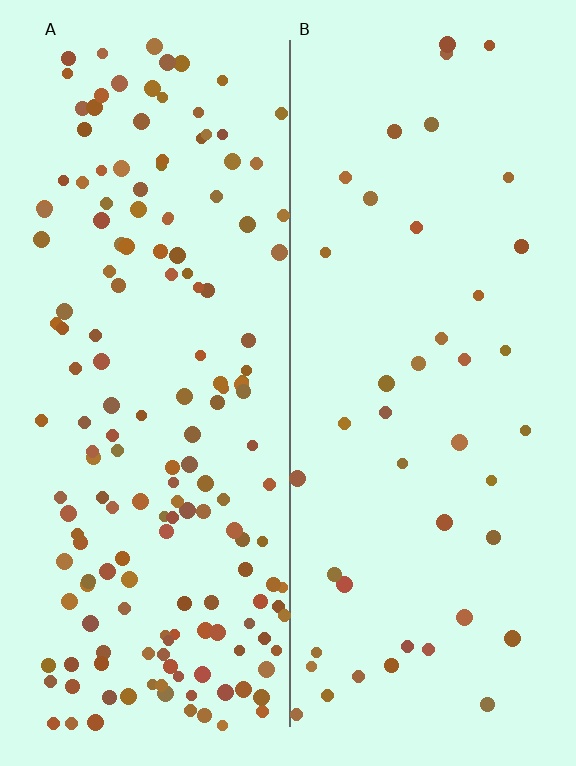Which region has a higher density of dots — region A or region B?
A (the left).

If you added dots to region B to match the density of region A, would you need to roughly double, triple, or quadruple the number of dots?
Approximately quadruple.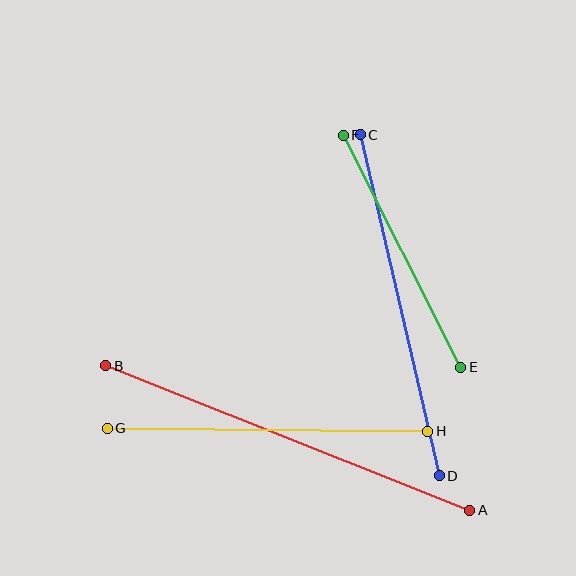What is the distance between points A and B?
The distance is approximately 392 pixels.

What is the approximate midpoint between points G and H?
The midpoint is at approximately (268, 430) pixels.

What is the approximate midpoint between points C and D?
The midpoint is at approximately (400, 305) pixels.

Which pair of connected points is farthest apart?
Points A and B are farthest apart.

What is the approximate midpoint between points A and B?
The midpoint is at approximately (288, 438) pixels.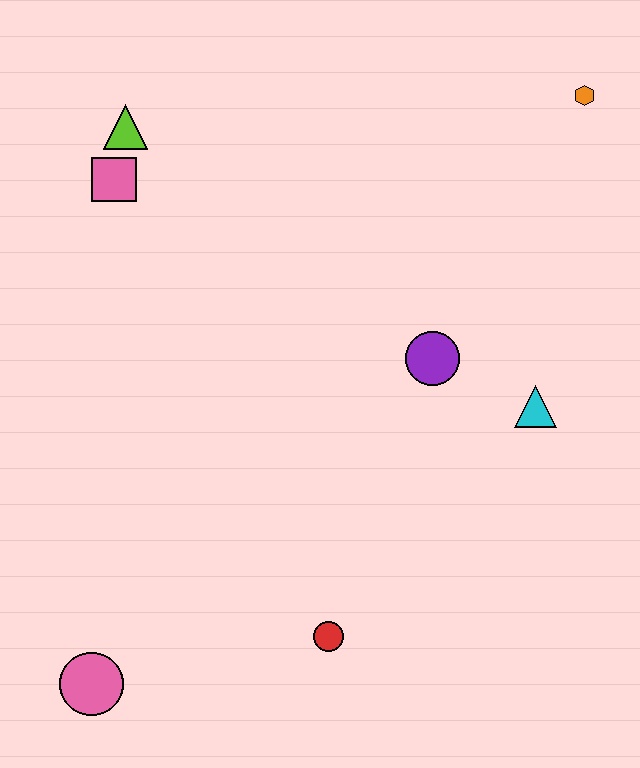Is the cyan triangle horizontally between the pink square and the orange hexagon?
Yes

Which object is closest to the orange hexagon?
The purple circle is closest to the orange hexagon.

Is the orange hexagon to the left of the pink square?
No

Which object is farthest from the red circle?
The orange hexagon is farthest from the red circle.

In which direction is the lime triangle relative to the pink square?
The lime triangle is above the pink square.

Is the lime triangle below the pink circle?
No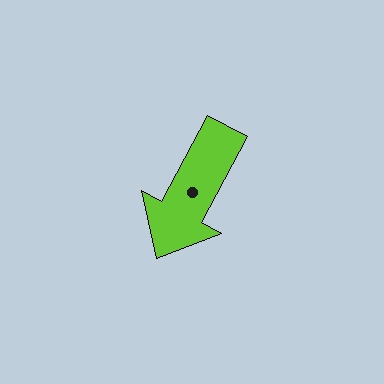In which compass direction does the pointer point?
Southwest.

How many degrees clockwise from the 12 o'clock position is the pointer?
Approximately 208 degrees.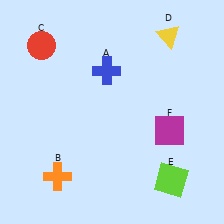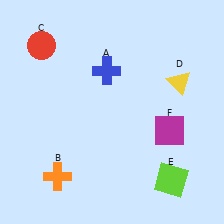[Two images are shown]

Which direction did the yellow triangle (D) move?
The yellow triangle (D) moved down.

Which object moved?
The yellow triangle (D) moved down.